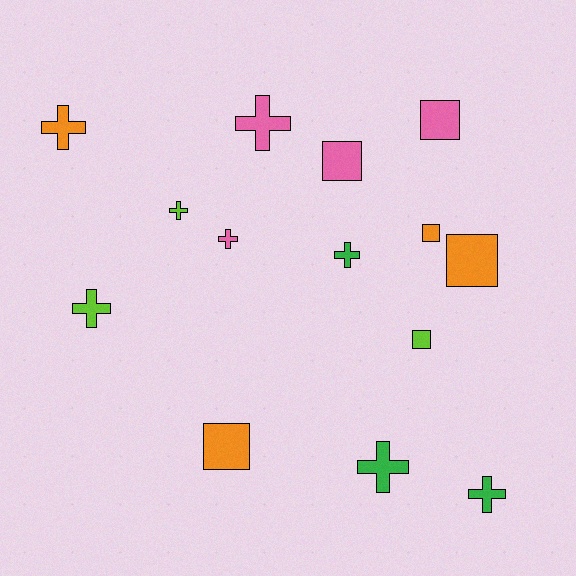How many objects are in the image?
There are 14 objects.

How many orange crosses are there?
There is 1 orange cross.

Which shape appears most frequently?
Cross, with 8 objects.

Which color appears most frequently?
Pink, with 4 objects.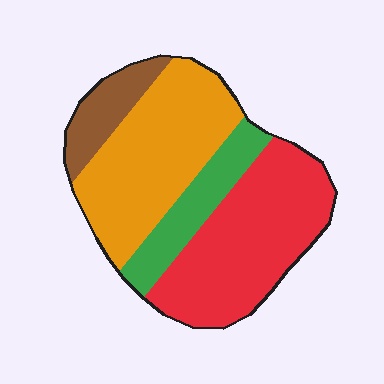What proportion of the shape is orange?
Orange covers around 35% of the shape.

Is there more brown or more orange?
Orange.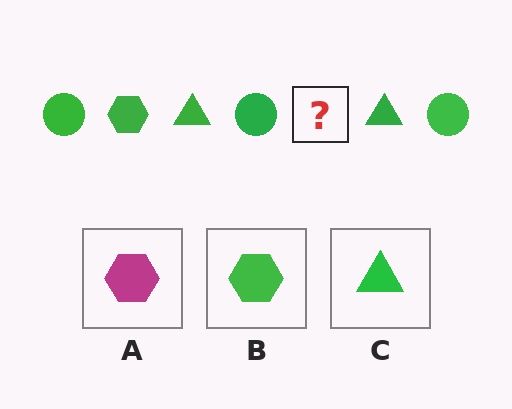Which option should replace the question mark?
Option B.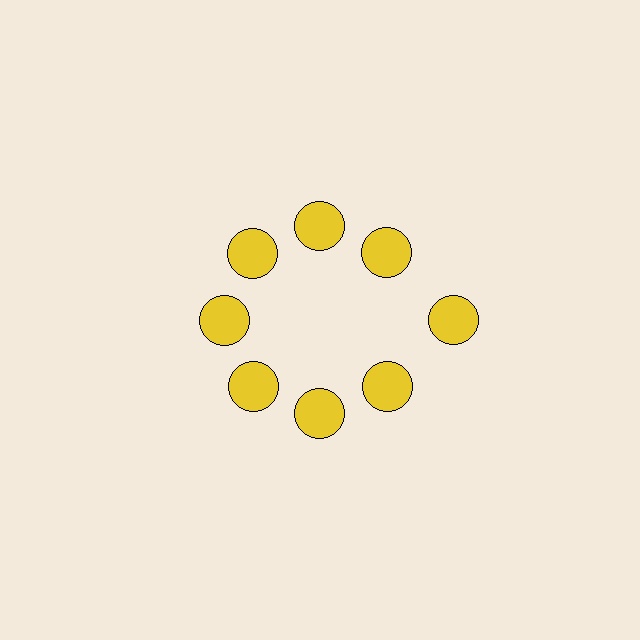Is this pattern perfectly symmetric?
No. The 8 yellow circles are arranged in a ring, but one element near the 3 o'clock position is pushed outward from the center, breaking the 8-fold rotational symmetry.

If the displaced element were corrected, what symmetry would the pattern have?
It would have 8-fold rotational symmetry — the pattern would map onto itself every 45 degrees.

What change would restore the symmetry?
The symmetry would be restored by moving it inward, back onto the ring so that all 8 circles sit at equal angles and equal distance from the center.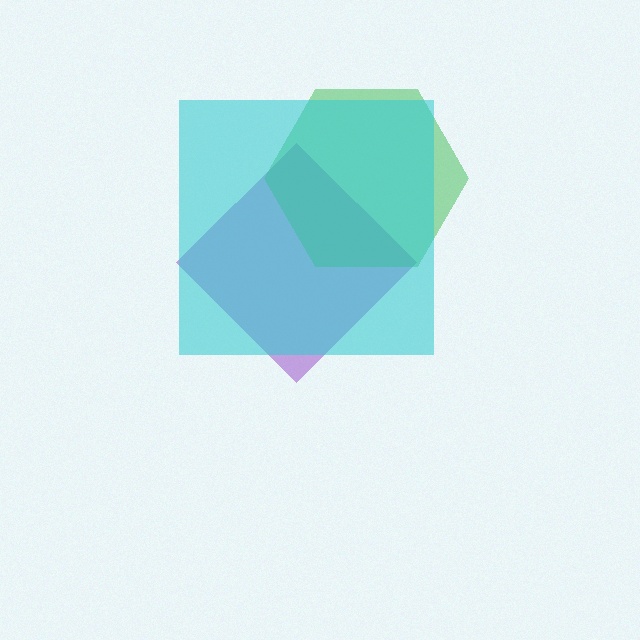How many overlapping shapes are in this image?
There are 3 overlapping shapes in the image.